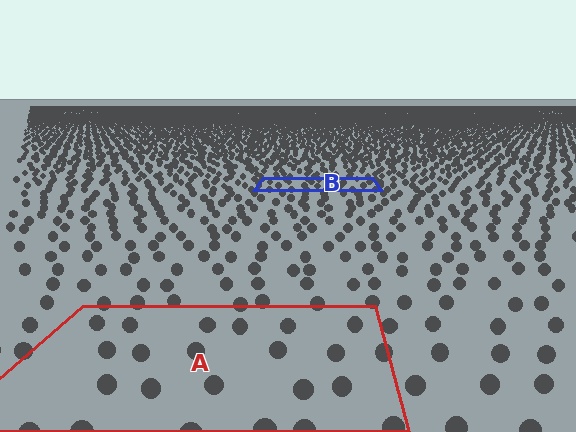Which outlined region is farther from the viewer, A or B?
Region B is farther from the viewer — the texture elements inside it appear smaller and more densely packed.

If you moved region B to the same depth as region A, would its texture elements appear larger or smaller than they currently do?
They would appear larger. At a closer depth, the same texture elements are projected at a bigger on-screen size.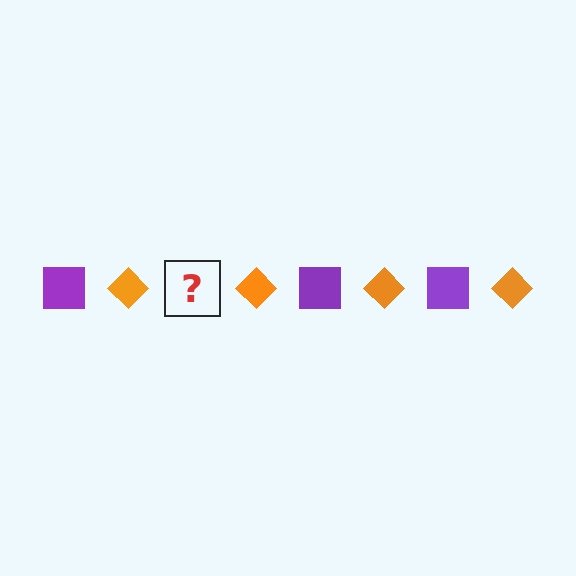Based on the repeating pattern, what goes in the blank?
The blank should be a purple square.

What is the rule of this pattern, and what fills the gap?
The rule is that the pattern alternates between purple square and orange diamond. The gap should be filled with a purple square.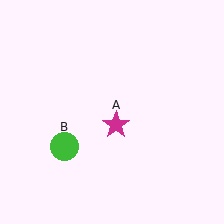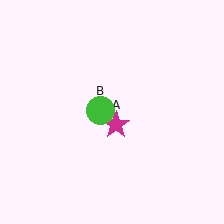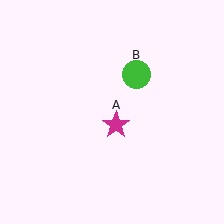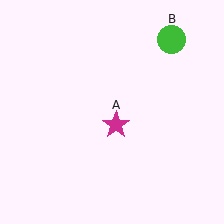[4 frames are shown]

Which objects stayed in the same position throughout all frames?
Magenta star (object A) remained stationary.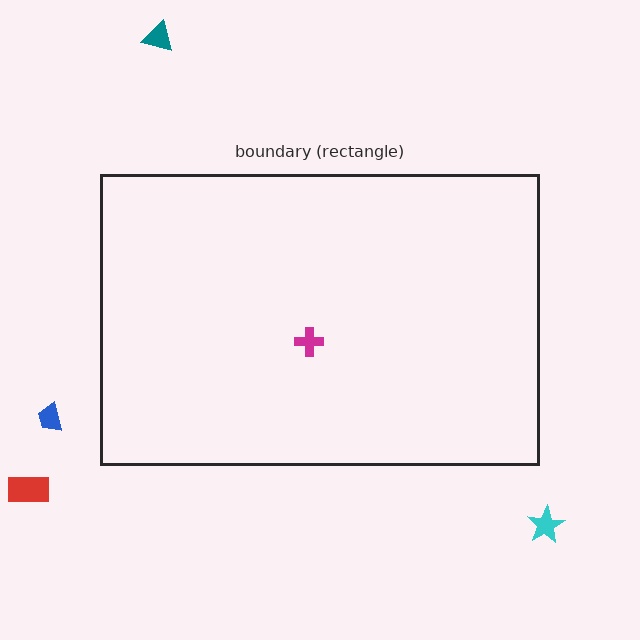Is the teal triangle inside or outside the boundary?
Outside.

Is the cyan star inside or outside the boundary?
Outside.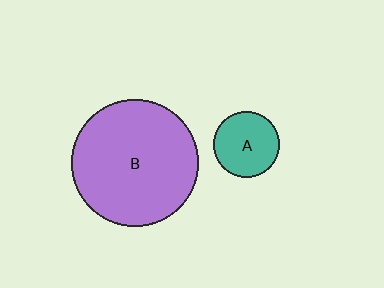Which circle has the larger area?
Circle B (purple).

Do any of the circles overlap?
No, none of the circles overlap.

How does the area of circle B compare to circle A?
Approximately 3.7 times.